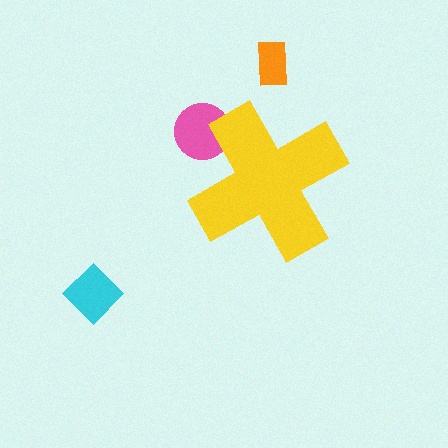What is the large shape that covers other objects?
A yellow cross.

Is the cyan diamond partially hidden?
No, the cyan diamond is fully visible.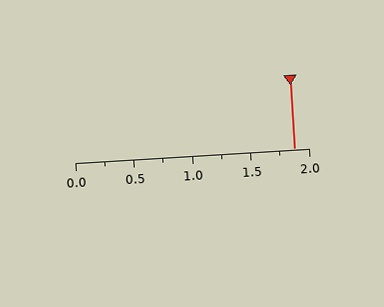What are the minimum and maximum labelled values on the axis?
The axis runs from 0.0 to 2.0.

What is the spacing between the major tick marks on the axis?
The major ticks are spaced 0.5 apart.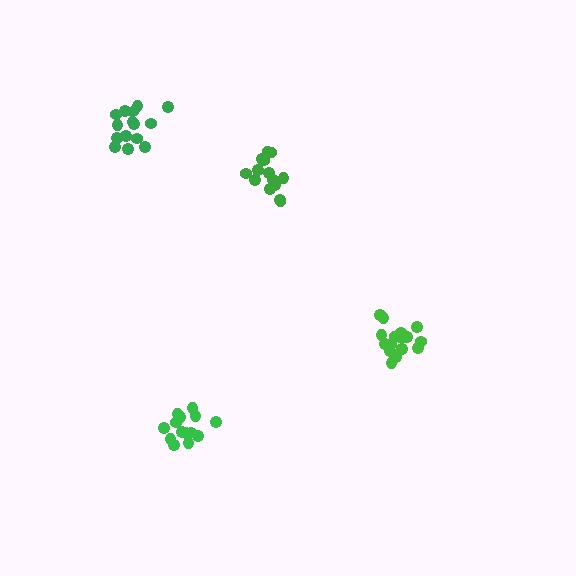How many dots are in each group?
Group 1: 14 dots, Group 2: 17 dots, Group 3: 14 dots, Group 4: 15 dots (60 total).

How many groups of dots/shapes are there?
There are 4 groups.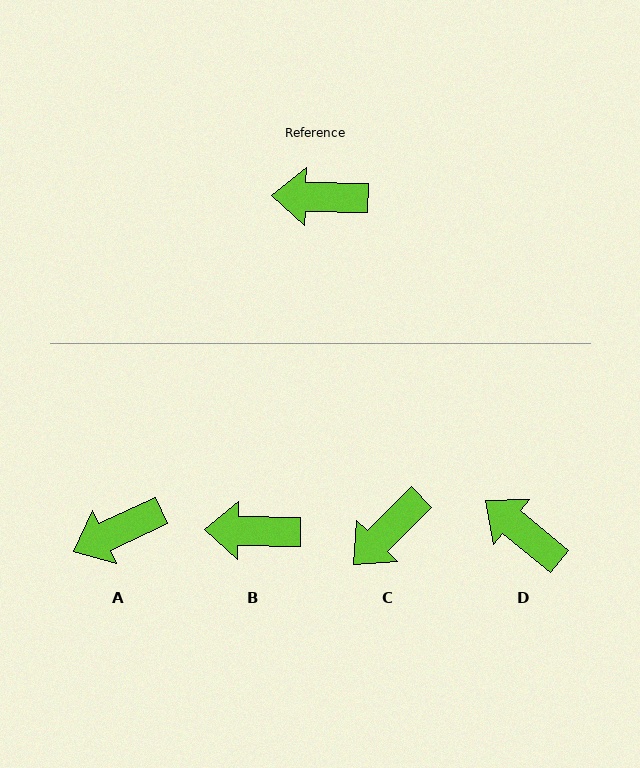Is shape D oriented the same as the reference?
No, it is off by about 38 degrees.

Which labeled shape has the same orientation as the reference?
B.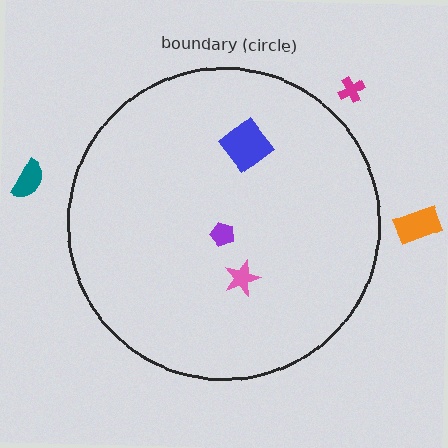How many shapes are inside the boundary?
3 inside, 3 outside.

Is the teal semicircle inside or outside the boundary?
Outside.